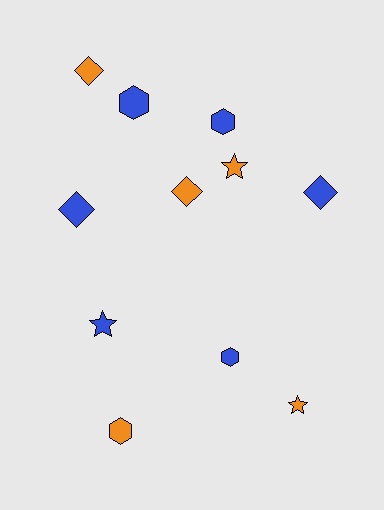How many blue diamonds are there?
There are 2 blue diamonds.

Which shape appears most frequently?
Hexagon, with 4 objects.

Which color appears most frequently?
Blue, with 6 objects.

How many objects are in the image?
There are 11 objects.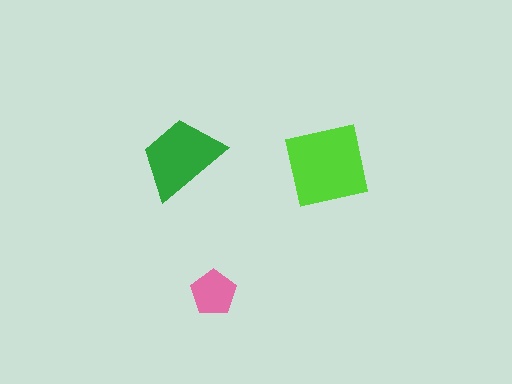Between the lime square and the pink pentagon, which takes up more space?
The lime square.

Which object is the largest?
The lime square.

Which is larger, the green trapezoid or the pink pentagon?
The green trapezoid.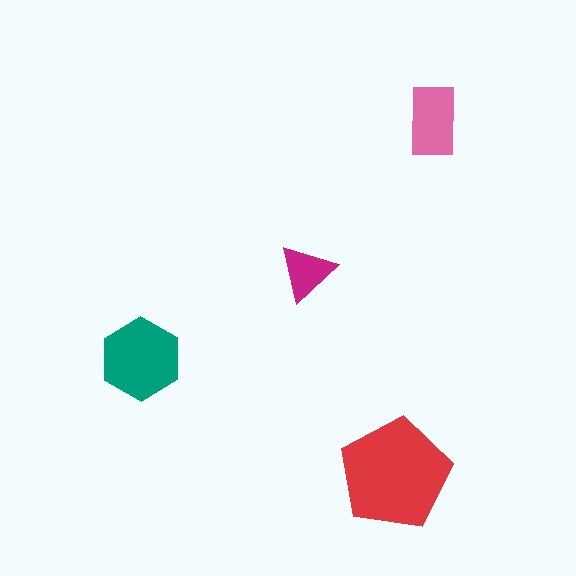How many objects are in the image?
There are 4 objects in the image.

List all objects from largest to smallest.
The red pentagon, the teal hexagon, the pink rectangle, the magenta triangle.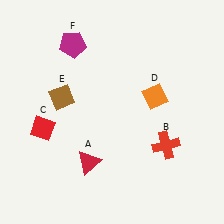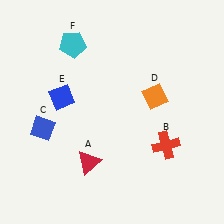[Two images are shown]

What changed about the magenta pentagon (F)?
In Image 1, F is magenta. In Image 2, it changed to cyan.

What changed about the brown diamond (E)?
In Image 1, E is brown. In Image 2, it changed to blue.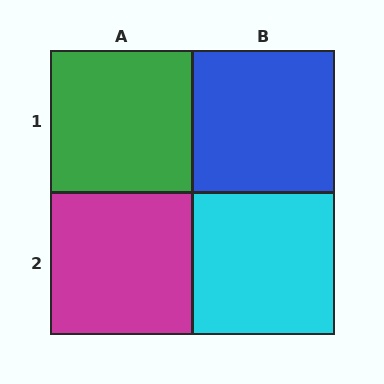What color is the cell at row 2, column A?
Magenta.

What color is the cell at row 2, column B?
Cyan.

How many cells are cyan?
1 cell is cyan.